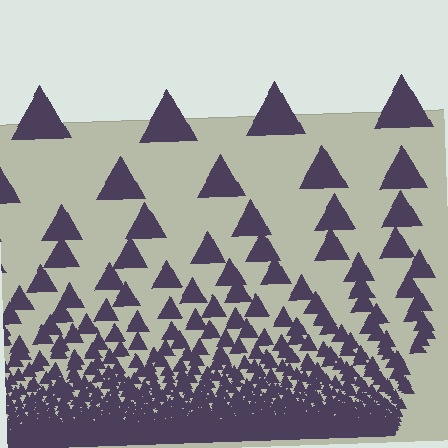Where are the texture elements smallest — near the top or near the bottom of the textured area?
Near the bottom.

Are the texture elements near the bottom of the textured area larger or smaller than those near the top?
Smaller. The gradient is inverted — elements near the bottom are smaller and denser.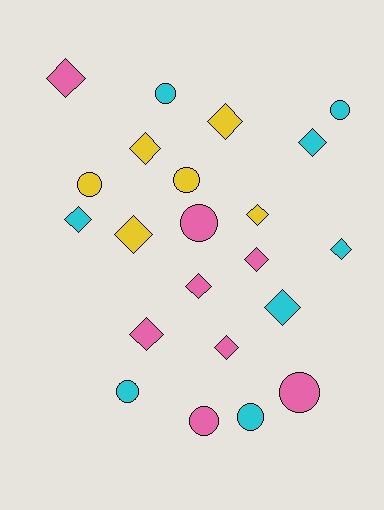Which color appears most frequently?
Pink, with 8 objects.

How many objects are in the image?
There are 22 objects.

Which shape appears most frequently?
Diamond, with 13 objects.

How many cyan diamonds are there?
There are 4 cyan diamonds.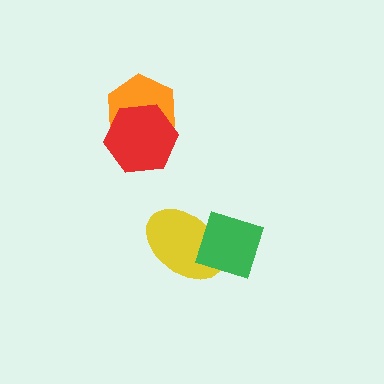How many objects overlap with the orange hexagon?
1 object overlaps with the orange hexagon.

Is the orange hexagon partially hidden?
Yes, it is partially covered by another shape.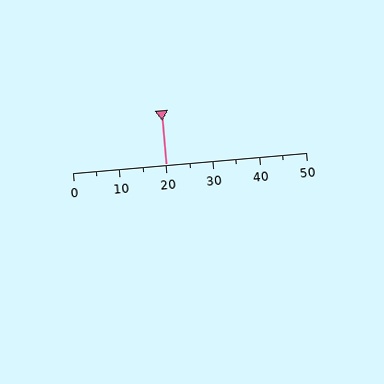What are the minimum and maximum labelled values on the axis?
The axis runs from 0 to 50.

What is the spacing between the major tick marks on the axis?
The major ticks are spaced 10 apart.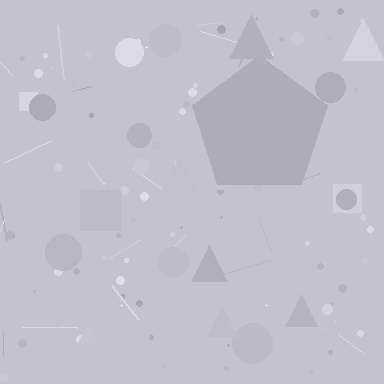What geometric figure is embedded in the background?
A pentagon is embedded in the background.